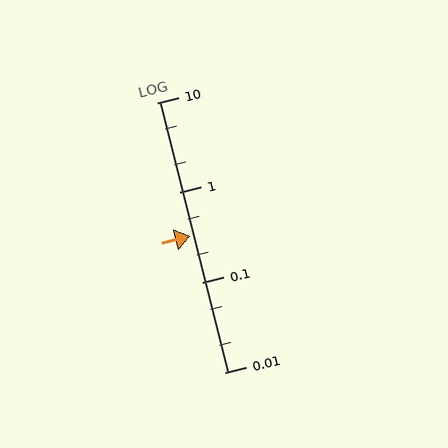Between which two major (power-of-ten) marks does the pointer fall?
The pointer is between 0.1 and 1.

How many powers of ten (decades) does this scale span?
The scale spans 3 decades, from 0.01 to 10.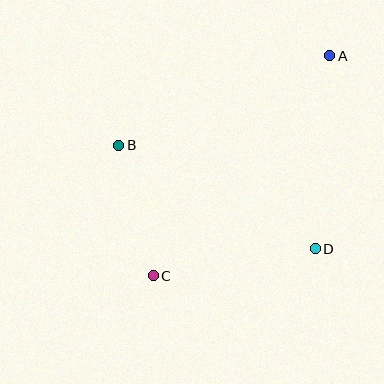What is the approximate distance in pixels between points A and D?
The distance between A and D is approximately 193 pixels.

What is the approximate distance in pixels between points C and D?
The distance between C and D is approximately 164 pixels.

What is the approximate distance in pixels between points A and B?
The distance between A and B is approximately 229 pixels.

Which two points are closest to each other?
Points B and C are closest to each other.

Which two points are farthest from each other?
Points A and C are farthest from each other.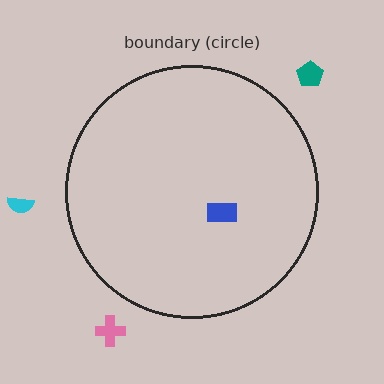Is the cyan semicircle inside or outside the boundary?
Outside.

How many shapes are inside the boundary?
1 inside, 3 outside.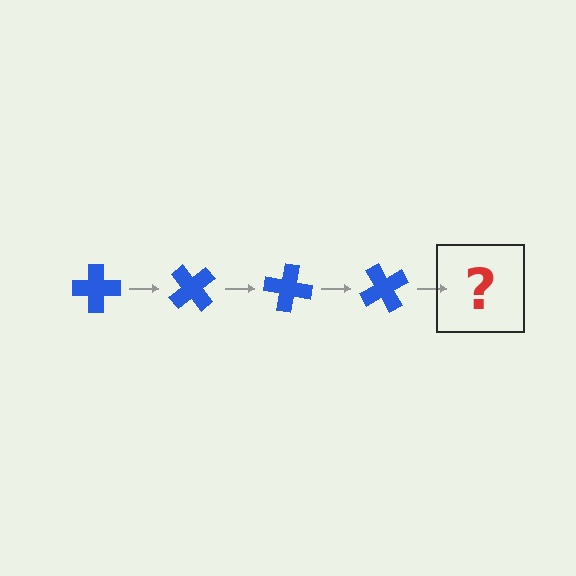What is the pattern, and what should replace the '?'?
The pattern is that the cross rotates 50 degrees each step. The '?' should be a blue cross rotated 200 degrees.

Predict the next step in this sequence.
The next step is a blue cross rotated 200 degrees.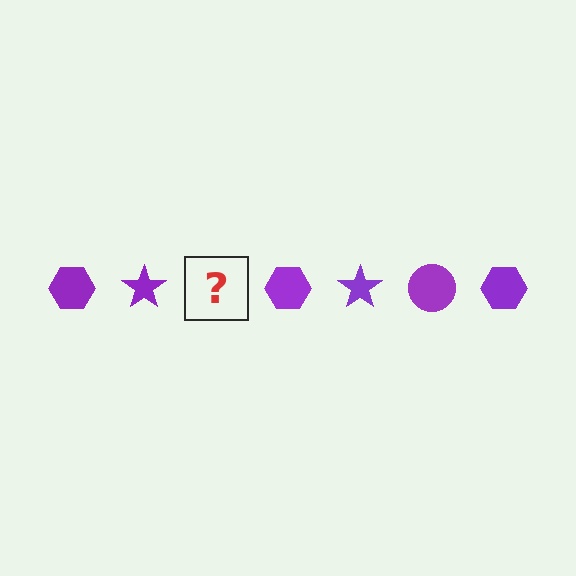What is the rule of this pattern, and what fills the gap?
The rule is that the pattern cycles through hexagon, star, circle shapes in purple. The gap should be filled with a purple circle.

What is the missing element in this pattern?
The missing element is a purple circle.